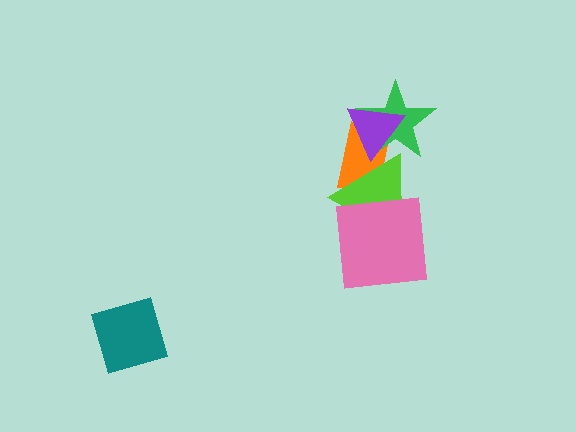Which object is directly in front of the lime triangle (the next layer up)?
The purple triangle is directly in front of the lime triangle.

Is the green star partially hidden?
Yes, it is partially covered by another shape.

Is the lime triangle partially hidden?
Yes, it is partially covered by another shape.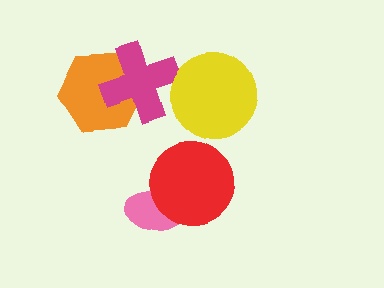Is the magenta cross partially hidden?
Yes, it is partially covered by another shape.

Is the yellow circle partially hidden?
No, no other shape covers it.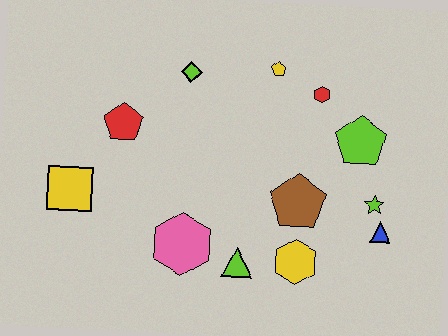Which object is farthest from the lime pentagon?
The yellow square is farthest from the lime pentagon.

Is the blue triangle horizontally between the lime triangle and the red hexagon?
No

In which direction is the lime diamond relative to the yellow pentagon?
The lime diamond is to the left of the yellow pentagon.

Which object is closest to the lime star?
The blue triangle is closest to the lime star.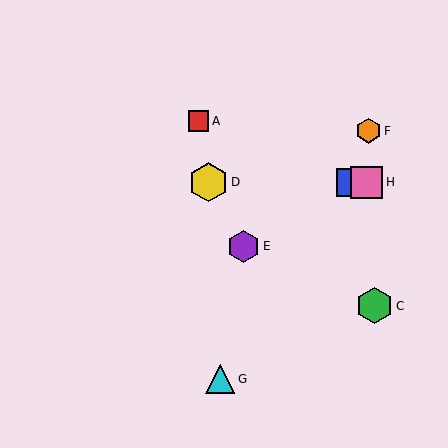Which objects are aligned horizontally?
Objects B, D, H are aligned horizontally.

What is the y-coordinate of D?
Object D is at y≈182.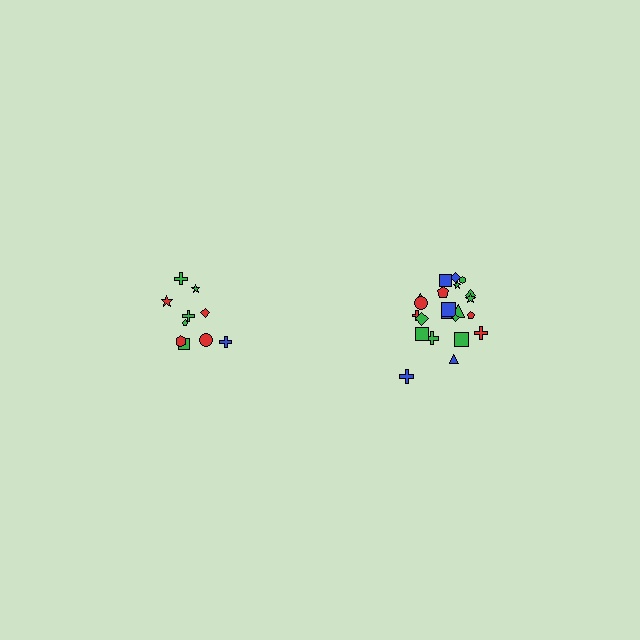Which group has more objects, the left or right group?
The right group.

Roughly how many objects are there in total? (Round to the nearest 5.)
Roughly 30 objects in total.